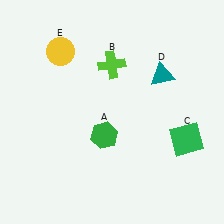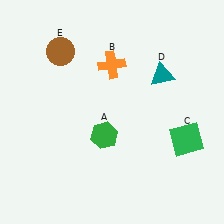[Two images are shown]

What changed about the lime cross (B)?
In Image 1, B is lime. In Image 2, it changed to orange.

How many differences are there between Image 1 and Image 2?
There are 2 differences between the two images.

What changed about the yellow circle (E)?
In Image 1, E is yellow. In Image 2, it changed to brown.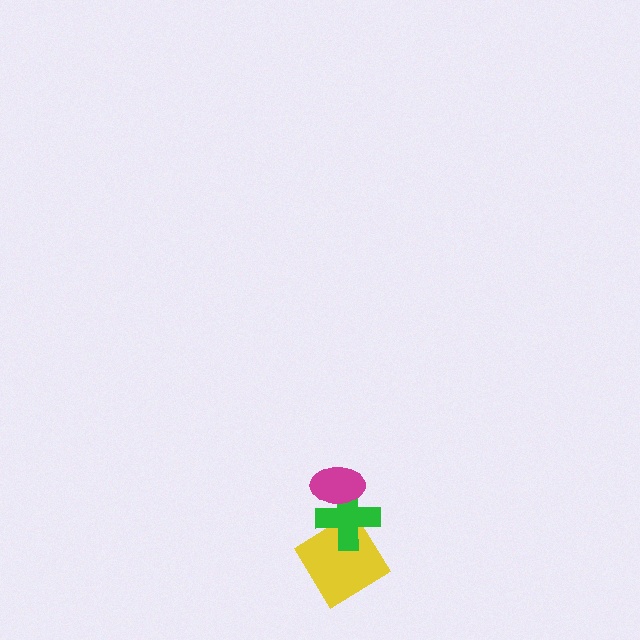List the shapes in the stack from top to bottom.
From top to bottom: the magenta ellipse, the green cross, the yellow diamond.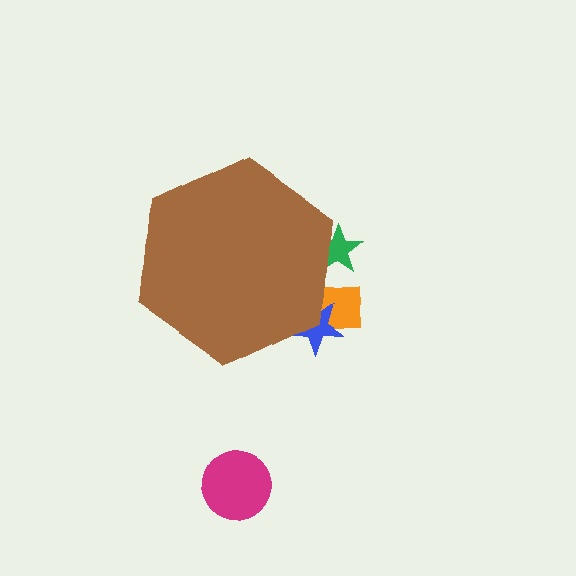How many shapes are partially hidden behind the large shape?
3 shapes are partially hidden.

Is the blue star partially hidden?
Yes, the blue star is partially hidden behind the brown hexagon.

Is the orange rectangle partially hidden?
Yes, the orange rectangle is partially hidden behind the brown hexagon.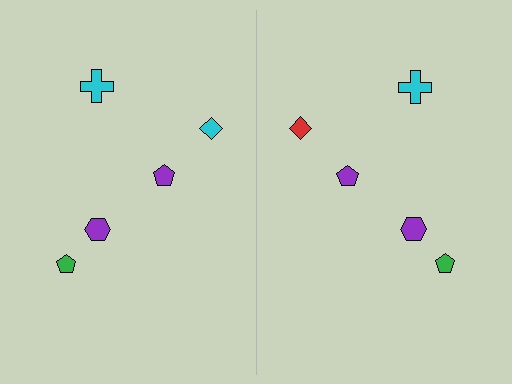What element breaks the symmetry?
The red diamond on the right side breaks the symmetry — its mirror counterpart is cyan.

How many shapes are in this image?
There are 10 shapes in this image.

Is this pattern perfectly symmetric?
No, the pattern is not perfectly symmetric. The red diamond on the right side breaks the symmetry — its mirror counterpart is cyan.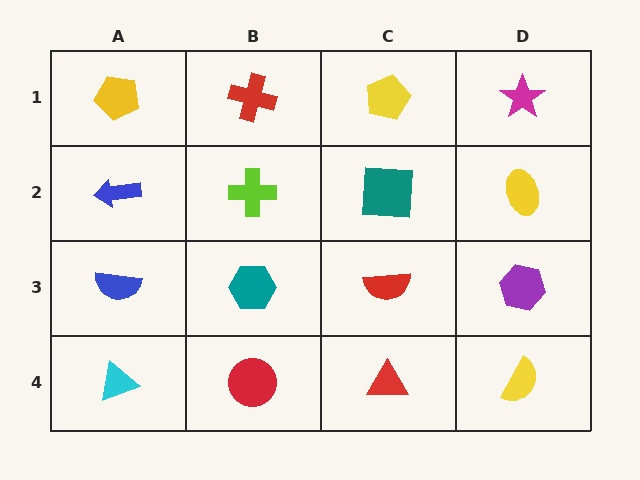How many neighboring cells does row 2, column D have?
3.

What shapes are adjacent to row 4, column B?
A teal hexagon (row 3, column B), a cyan triangle (row 4, column A), a red triangle (row 4, column C).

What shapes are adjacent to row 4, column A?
A blue semicircle (row 3, column A), a red circle (row 4, column B).